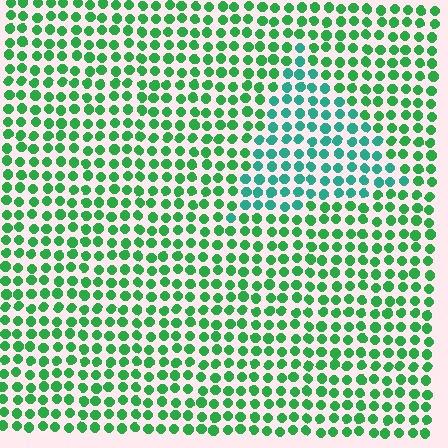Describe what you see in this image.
The image is filled with small green elements in a uniform arrangement. A triangle-shaped region is visible where the elements are tinted to a slightly different hue, forming a subtle color boundary.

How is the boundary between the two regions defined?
The boundary is defined purely by a slight shift in hue (about 33 degrees). Spacing, size, and orientation are identical on both sides.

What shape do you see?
I see a triangle.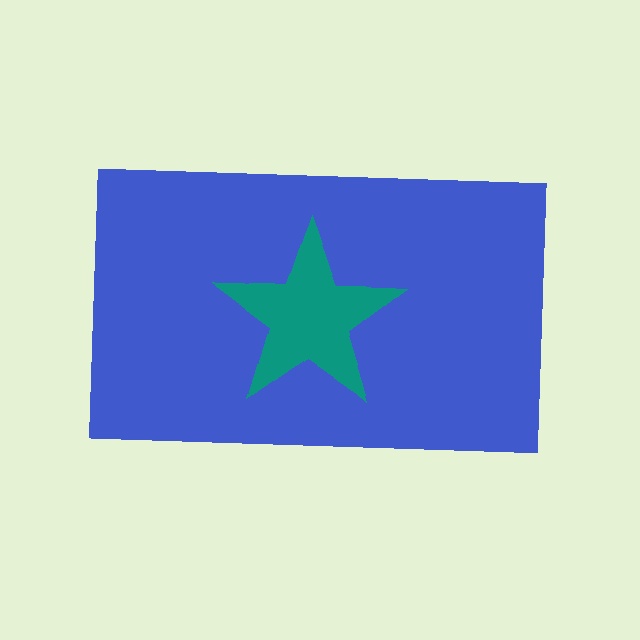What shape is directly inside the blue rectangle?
The teal star.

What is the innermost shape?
The teal star.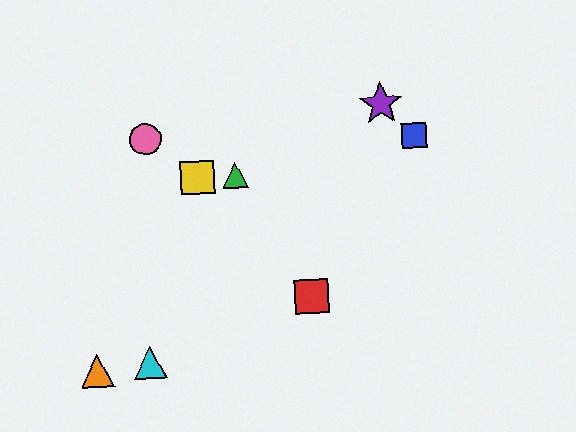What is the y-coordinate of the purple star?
The purple star is at y≈104.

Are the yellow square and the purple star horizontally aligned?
No, the yellow square is at y≈178 and the purple star is at y≈104.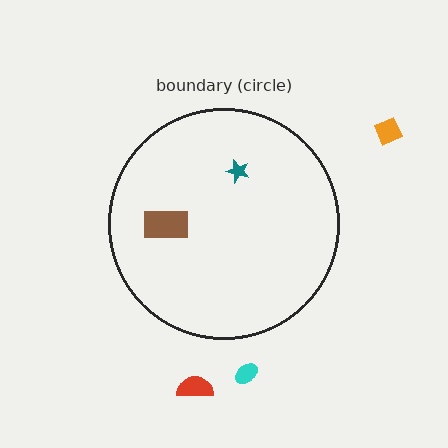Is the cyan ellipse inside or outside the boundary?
Outside.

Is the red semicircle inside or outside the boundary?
Outside.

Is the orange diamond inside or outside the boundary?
Outside.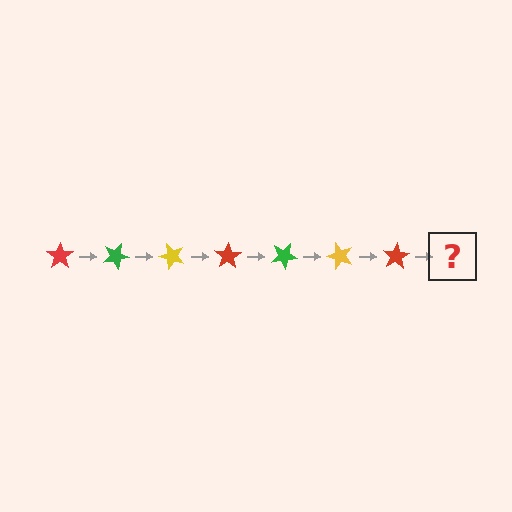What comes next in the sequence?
The next element should be a green star, rotated 175 degrees from the start.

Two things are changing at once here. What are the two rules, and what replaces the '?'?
The two rules are that it rotates 25 degrees each step and the color cycles through red, green, and yellow. The '?' should be a green star, rotated 175 degrees from the start.